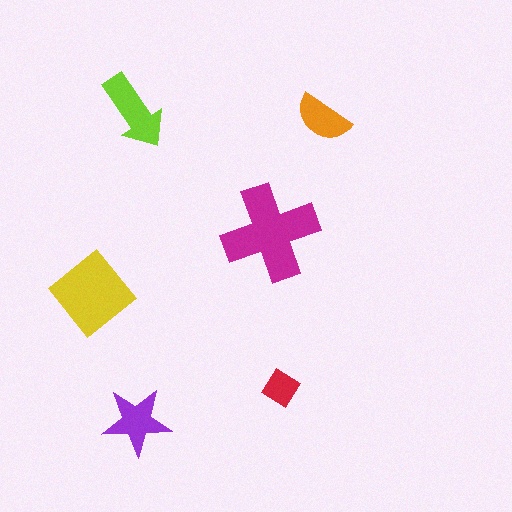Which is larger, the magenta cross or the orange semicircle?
The magenta cross.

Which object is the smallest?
The red diamond.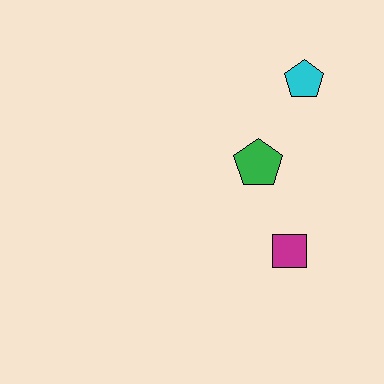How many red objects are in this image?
There are no red objects.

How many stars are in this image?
There are no stars.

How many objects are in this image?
There are 3 objects.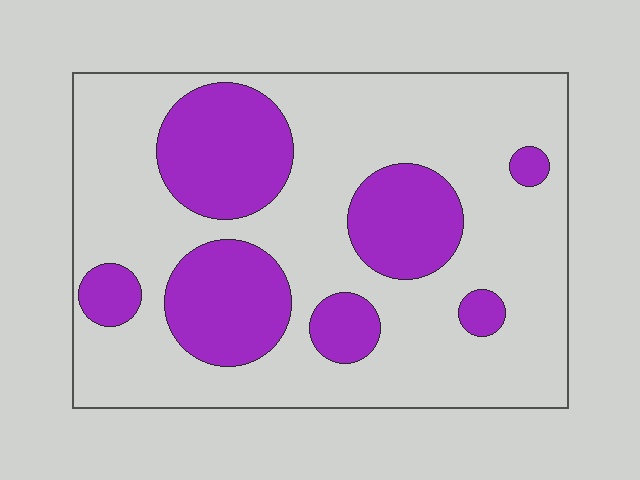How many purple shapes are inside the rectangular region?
7.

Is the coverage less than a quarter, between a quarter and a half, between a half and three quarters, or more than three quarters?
Between a quarter and a half.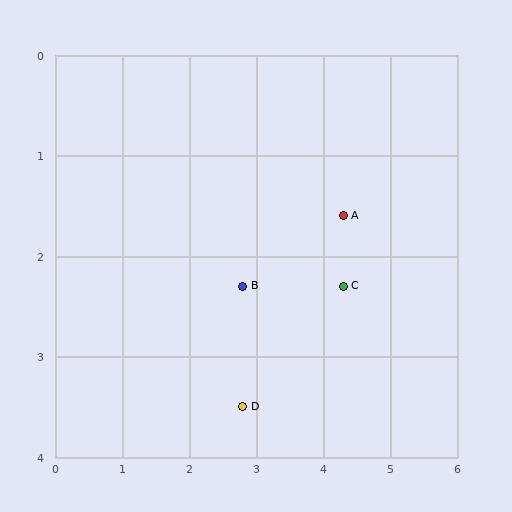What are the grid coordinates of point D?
Point D is at approximately (2.8, 3.5).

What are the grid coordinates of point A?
Point A is at approximately (4.3, 1.6).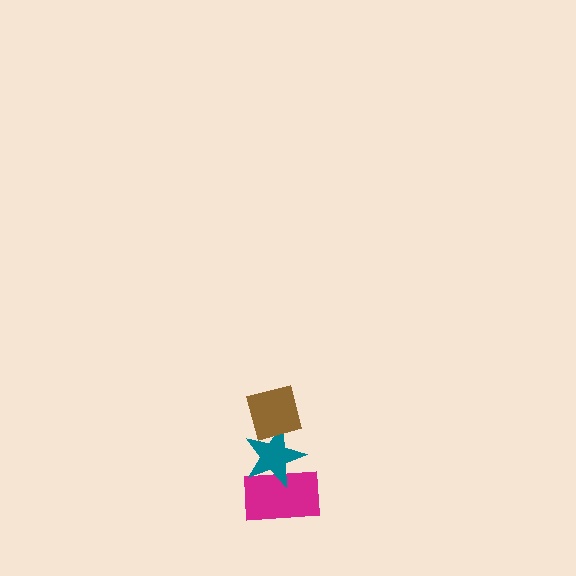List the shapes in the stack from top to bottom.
From top to bottom: the brown square, the teal star, the magenta rectangle.